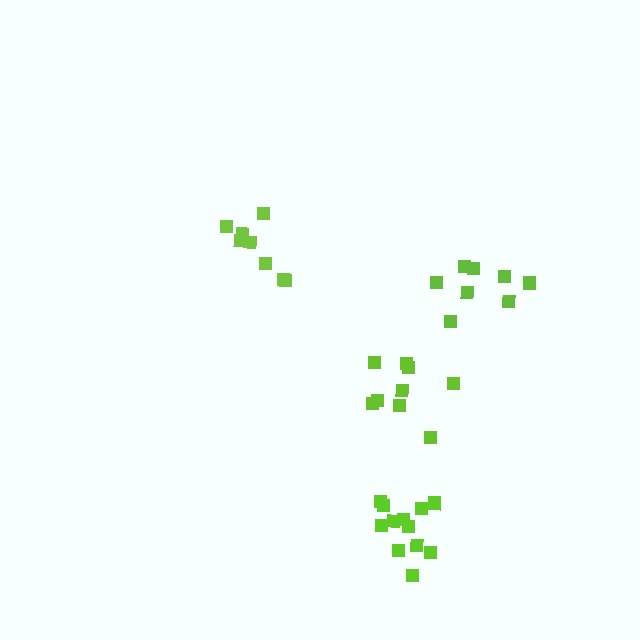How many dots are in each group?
Group 1: 8 dots, Group 2: 9 dots, Group 3: 12 dots, Group 4: 8 dots (37 total).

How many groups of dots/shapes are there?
There are 4 groups.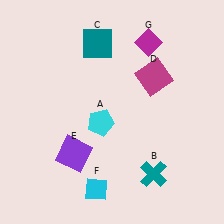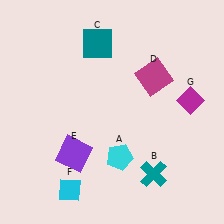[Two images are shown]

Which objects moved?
The objects that moved are: the cyan pentagon (A), the cyan diamond (F), the magenta diamond (G).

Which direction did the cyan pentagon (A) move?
The cyan pentagon (A) moved down.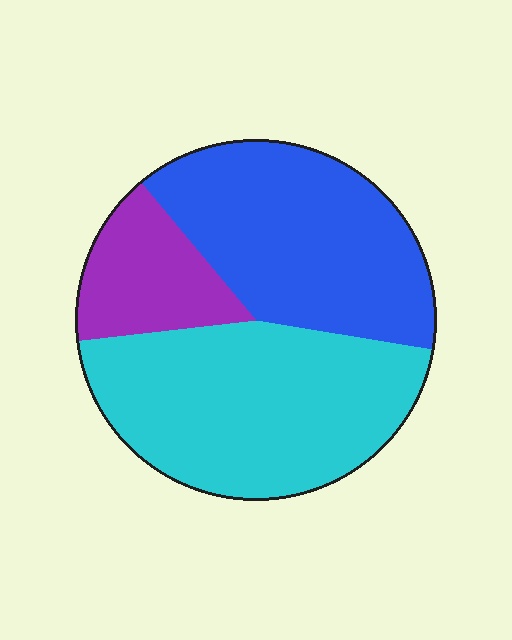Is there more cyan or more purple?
Cyan.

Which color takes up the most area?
Cyan, at roughly 45%.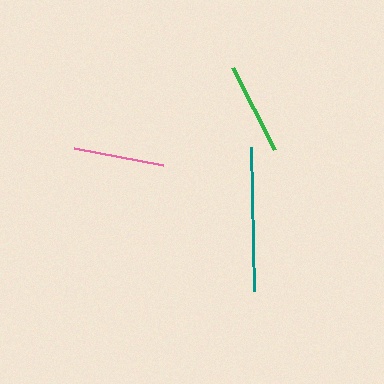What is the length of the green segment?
The green segment is approximately 92 pixels long.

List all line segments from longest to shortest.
From longest to shortest: teal, green, pink.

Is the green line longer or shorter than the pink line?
The green line is longer than the pink line.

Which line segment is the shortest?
The pink line is the shortest at approximately 90 pixels.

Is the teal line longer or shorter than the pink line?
The teal line is longer than the pink line.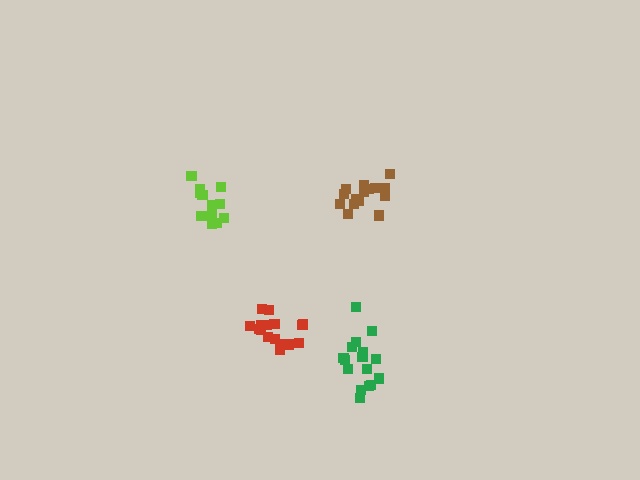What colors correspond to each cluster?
The clusters are colored: brown, lime, green, red.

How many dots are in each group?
Group 1: 15 dots, Group 2: 12 dots, Group 3: 16 dots, Group 4: 17 dots (60 total).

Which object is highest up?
The brown cluster is topmost.